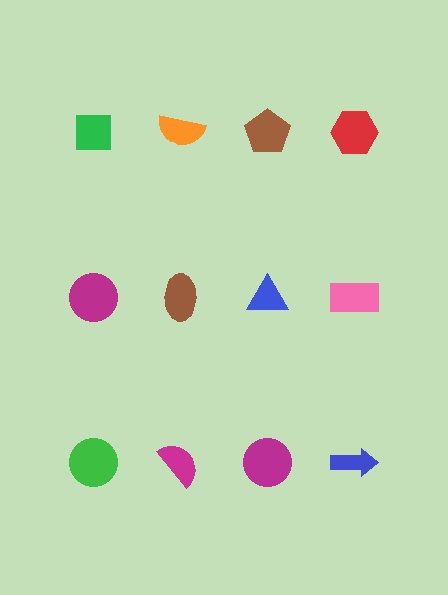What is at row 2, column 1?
A magenta circle.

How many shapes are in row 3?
4 shapes.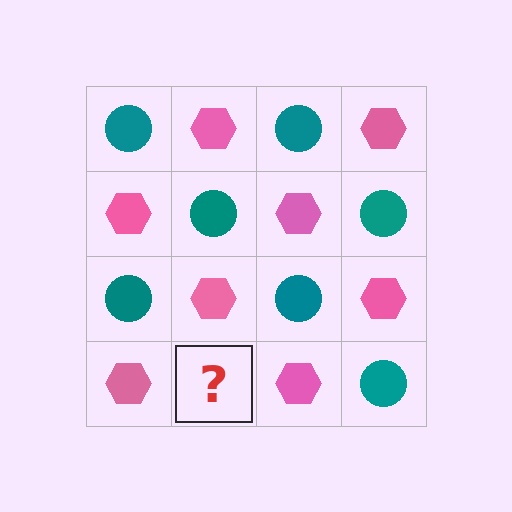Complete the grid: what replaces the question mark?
The question mark should be replaced with a teal circle.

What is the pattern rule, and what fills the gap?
The rule is that it alternates teal circle and pink hexagon in a checkerboard pattern. The gap should be filled with a teal circle.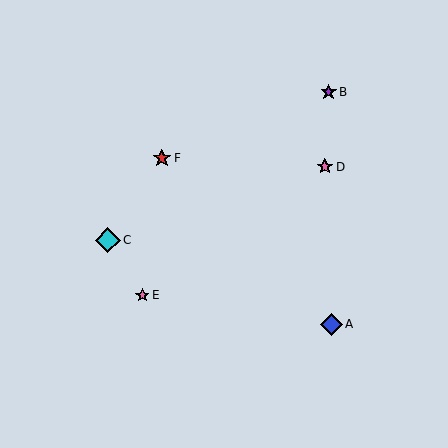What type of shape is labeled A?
Shape A is a blue diamond.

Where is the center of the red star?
The center of the red star is at (162, 158).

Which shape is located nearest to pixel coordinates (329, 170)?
The pink star (labeled D) at (325, 167) is nearest to that location.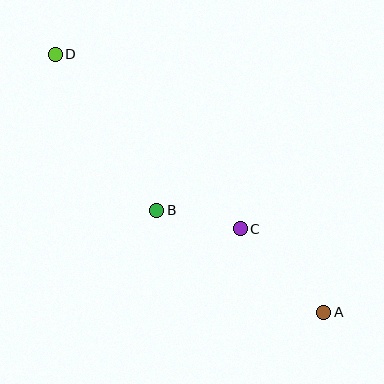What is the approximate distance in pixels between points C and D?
The distance between C and D is approximately 254 pixels.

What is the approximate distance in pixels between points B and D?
The distance between B and D is approximately 186 pixels.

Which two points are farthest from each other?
Points A and D are farthest from each other.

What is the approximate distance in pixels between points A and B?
The distance between A and B is approximately 196 pixels.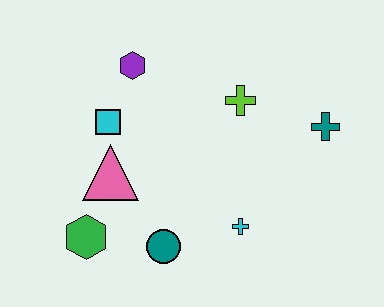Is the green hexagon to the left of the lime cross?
Yes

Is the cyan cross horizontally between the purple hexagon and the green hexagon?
No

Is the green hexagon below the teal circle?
No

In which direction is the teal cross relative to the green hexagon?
The teal cross is to the right of the green hexagon.